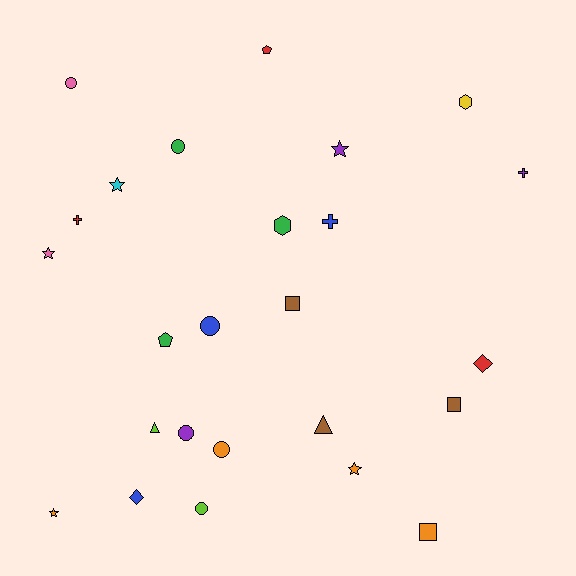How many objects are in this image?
There are 25 objects.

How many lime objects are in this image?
There are 2 lime objects.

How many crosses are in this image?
There are 3 crosses.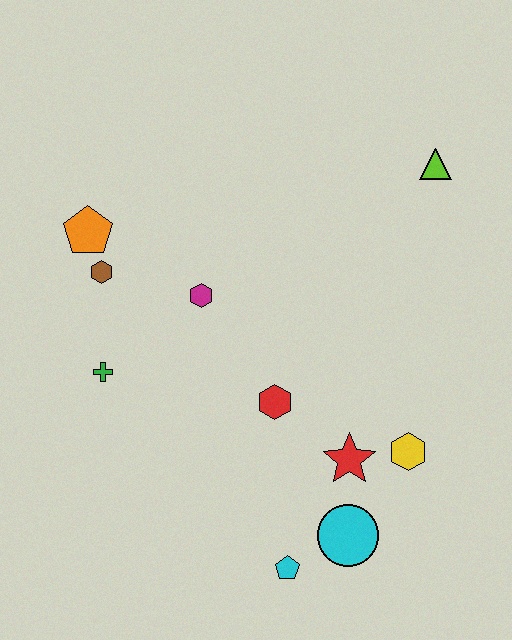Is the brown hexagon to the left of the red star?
Yes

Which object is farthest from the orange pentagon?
The cyan circle is farthest from the orange pentagon.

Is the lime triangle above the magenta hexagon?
Yes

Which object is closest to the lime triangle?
The magenta hexagon is closest to the lime triangle.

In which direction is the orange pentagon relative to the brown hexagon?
The orange pentagon is above the brown hexagon.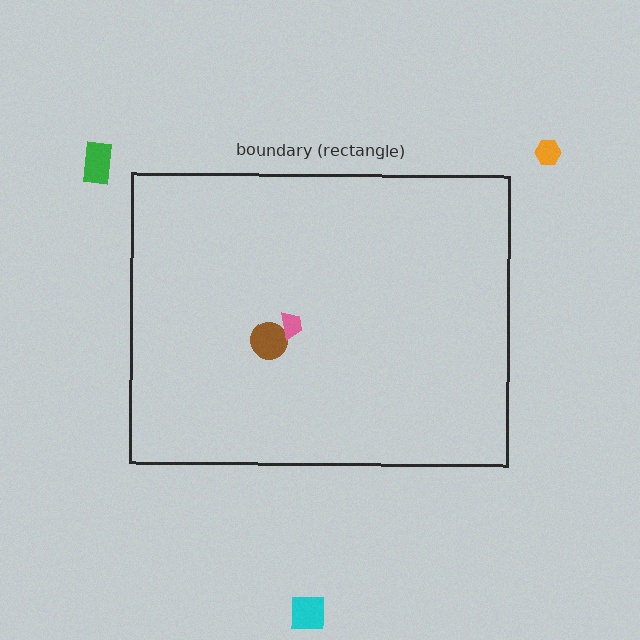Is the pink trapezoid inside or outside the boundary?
Inside.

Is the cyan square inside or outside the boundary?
Outside.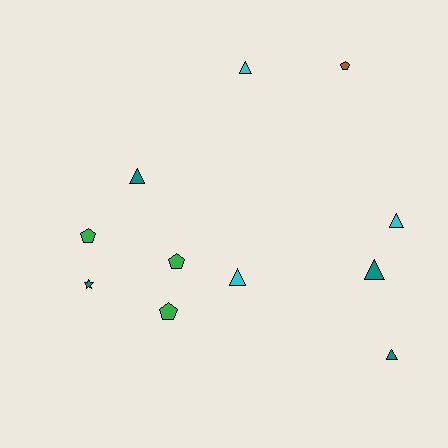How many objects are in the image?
There are 11 objects.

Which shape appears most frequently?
Triangle, with 6 objects.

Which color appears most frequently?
Teal, with 4 objects.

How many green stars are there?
There are no green stars.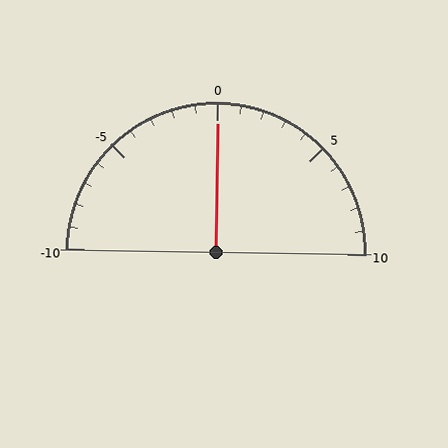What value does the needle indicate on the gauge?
The needle indicates approximately 0.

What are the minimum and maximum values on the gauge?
The gauge ranges from -10 to 10.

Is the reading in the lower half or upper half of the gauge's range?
The reading is in the upper half of the range (-10 to 10).